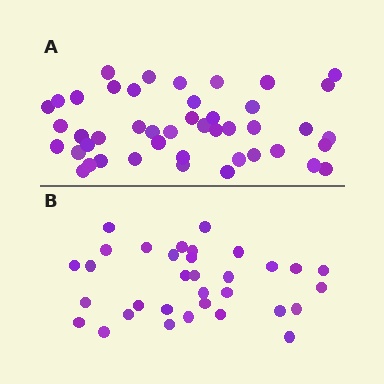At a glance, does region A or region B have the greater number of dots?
Region A (the top region) has more dots.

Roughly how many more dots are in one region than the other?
Region A has roughly 12 or so more dots than region B.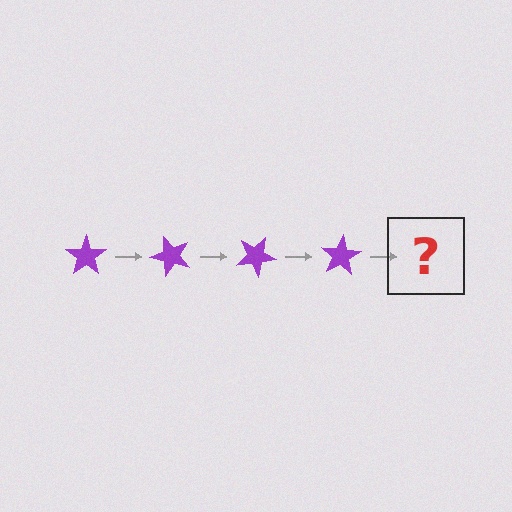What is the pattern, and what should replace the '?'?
The pattern is that the star rotates 50 degrees each step. The '?' should be a purple star rotated 200 degrees.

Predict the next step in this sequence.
The next step is a purple star rotated 200 degrees.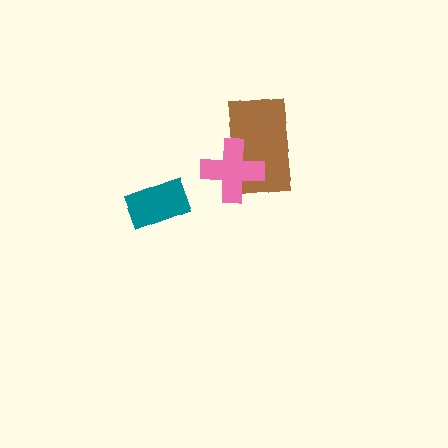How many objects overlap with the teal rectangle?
0 objects overlap with the teal rectangle.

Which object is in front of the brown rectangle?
The pink cross is in front of the brown rectangle.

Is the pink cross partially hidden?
No, no other shape covers it.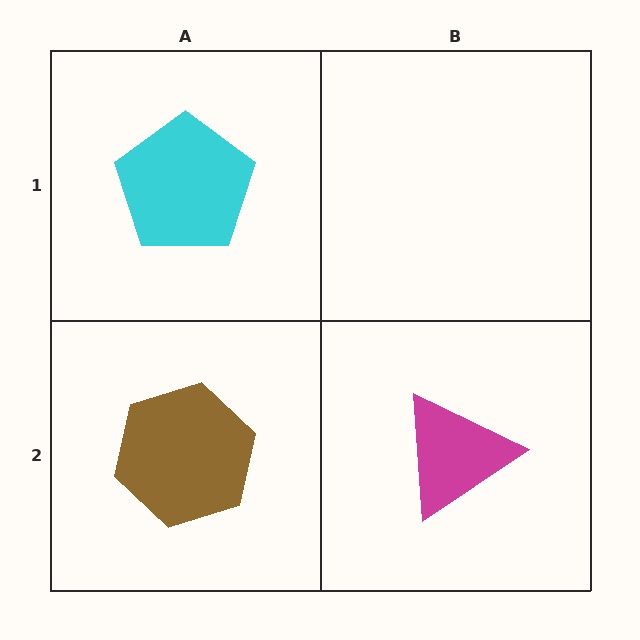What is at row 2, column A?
A brown hexagon.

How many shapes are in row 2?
2 shapes.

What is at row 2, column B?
A magenta triangle.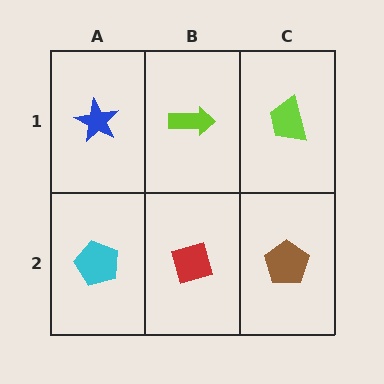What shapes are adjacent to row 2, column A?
A blue star (row 1, column A), a red diamond (row 2, column B).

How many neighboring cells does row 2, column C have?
2.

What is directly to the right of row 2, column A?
A red diamond.